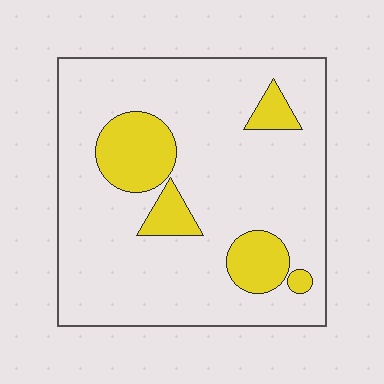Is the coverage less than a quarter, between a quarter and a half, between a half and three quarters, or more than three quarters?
Less than a quarter.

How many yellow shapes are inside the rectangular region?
5.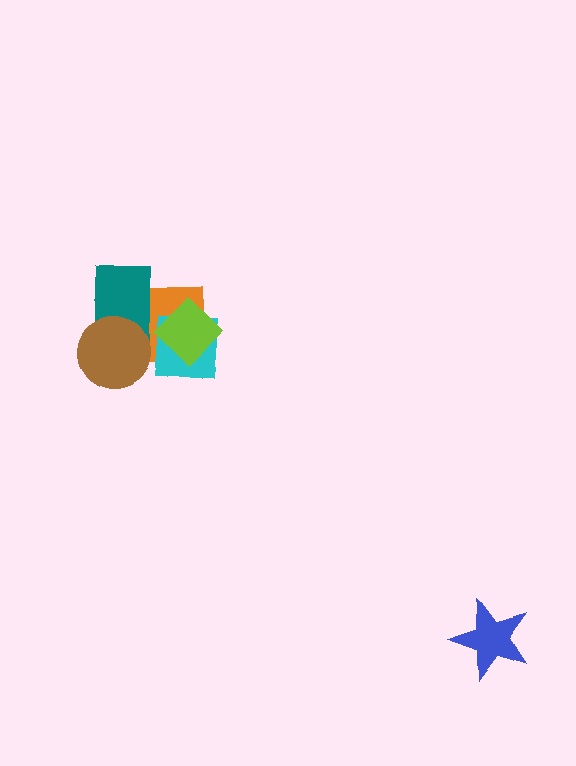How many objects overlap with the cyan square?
2 objects overlap with the cyan square.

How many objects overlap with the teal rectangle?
3 objects overlap with the teal rectangle.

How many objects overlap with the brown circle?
2 objects overlap with the brown circle.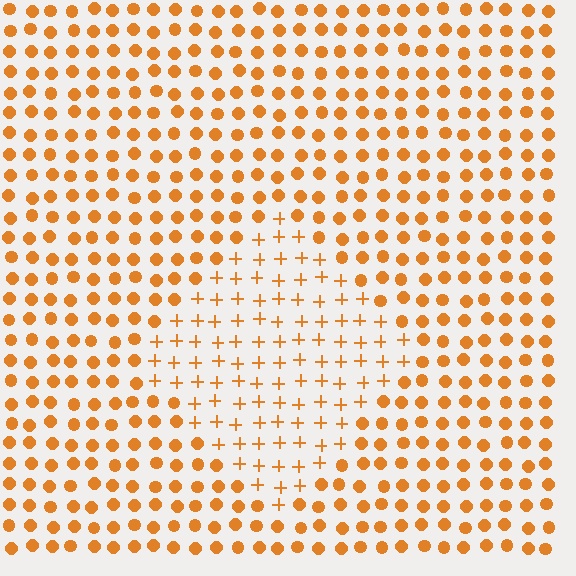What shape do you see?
I see a diamond.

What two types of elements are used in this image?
The image uses plus signs inside the diamond region and circles outside it.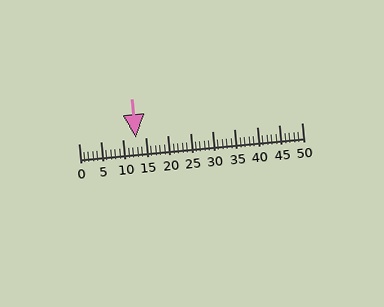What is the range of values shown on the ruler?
The ruler shows values from 0 to 50.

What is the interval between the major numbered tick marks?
The major tick marks are spaced 5 units apart.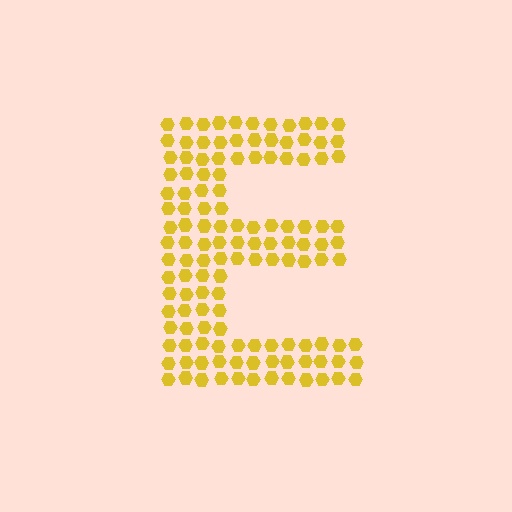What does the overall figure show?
The overall figure shows the letter E.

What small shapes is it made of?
It is made of small hexagons.